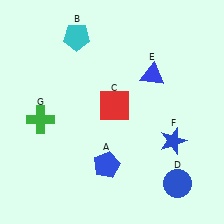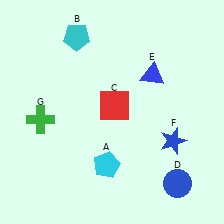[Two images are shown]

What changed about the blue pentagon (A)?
In Image 1, A is blue. In Image 2, it changed to cyan.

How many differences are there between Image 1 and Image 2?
There is 1 difference between the two images.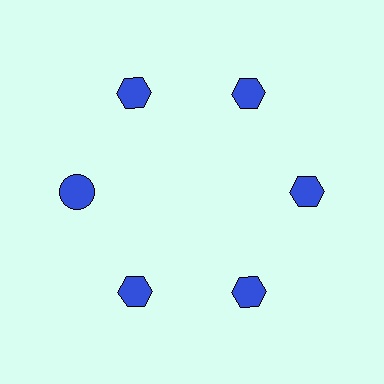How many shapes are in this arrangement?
There are 6 shapes arranged in a ring pattern.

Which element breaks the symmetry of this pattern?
The blue circle at roughly the 9 o'clock position breaks the symmetry. All other shapes are blue hexagons.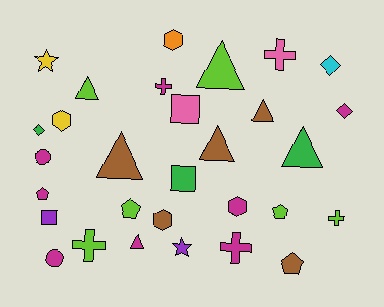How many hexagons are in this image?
There are 4 hexagons.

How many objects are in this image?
There are 30 objects.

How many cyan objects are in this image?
There is 1 cyan object.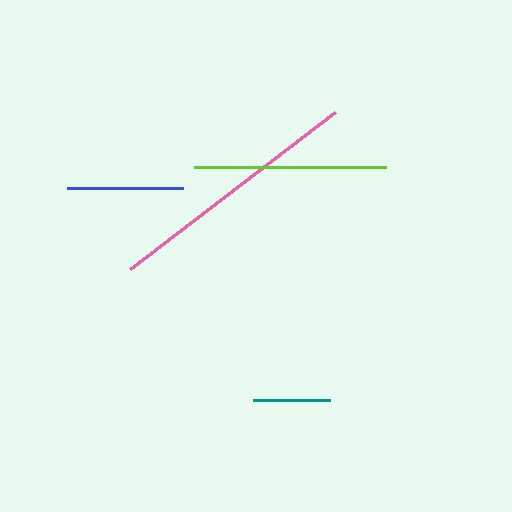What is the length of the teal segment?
The teal segment is approximately 78 pixels long.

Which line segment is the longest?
The pink line is the longest at approximately 258 pixels.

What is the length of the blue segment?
The blue segment is approximately 116 pixels long.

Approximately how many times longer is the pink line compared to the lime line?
The pink line is approximately 1.3 times the length of the lime line.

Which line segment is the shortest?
The teal line is the shortest at approximately 78 pixels.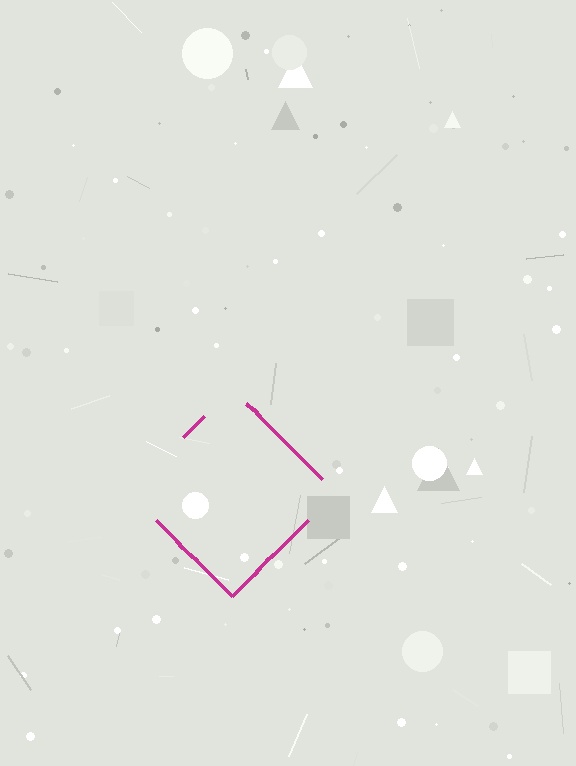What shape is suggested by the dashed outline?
The dashed outline suggests a diamond.